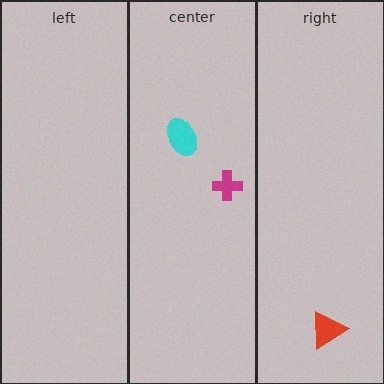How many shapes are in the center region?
2.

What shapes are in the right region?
The red triangle.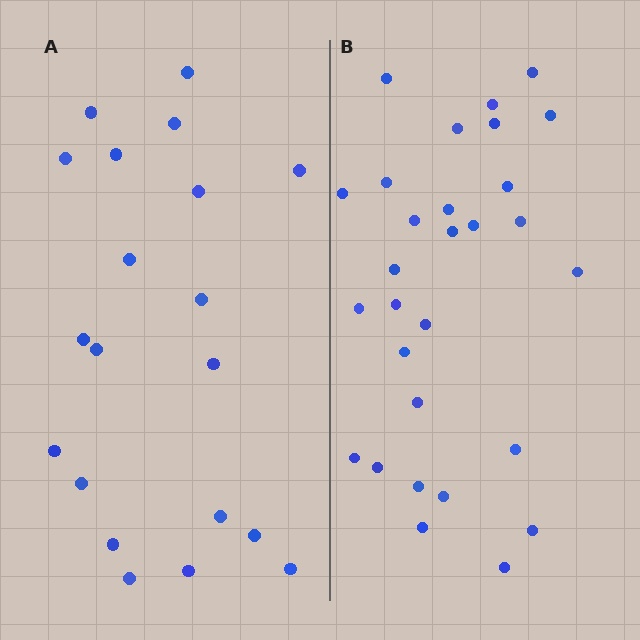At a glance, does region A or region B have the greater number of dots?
Region B (the right region) has more dots.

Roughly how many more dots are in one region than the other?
Region B has roughly 8 or so more dots than region A.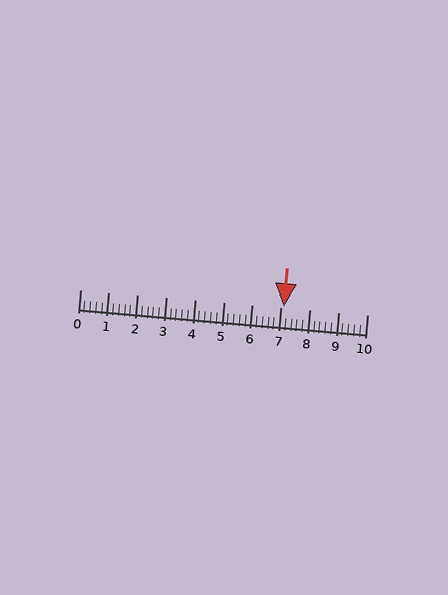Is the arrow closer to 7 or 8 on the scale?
The arrow is closer to 7.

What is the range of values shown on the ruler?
The ruler shows values from 0 to 10.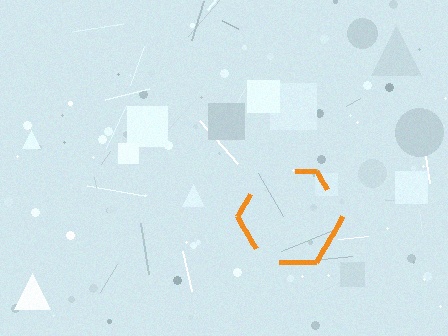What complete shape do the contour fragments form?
The contour fragments form a hexagon.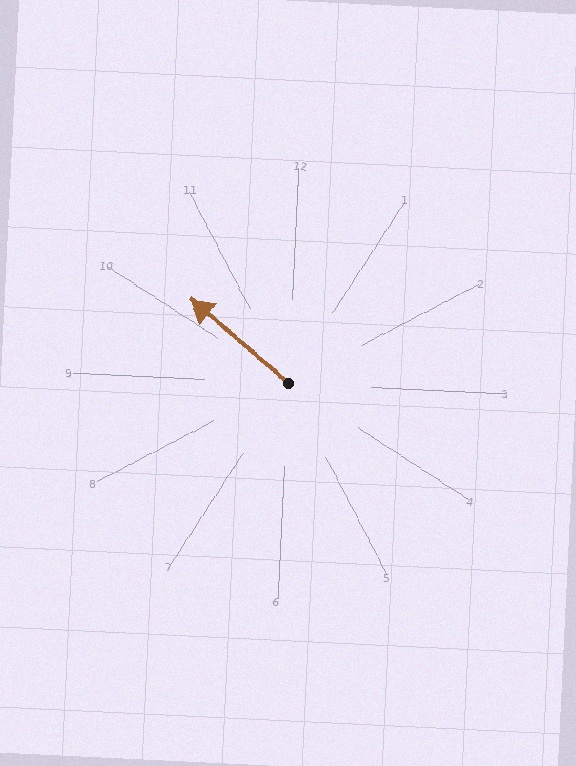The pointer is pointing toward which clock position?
Roughly 10 o'clock.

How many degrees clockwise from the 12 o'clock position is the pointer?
Approximately 308 degrees.